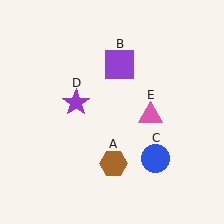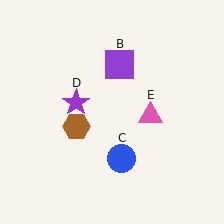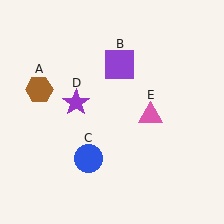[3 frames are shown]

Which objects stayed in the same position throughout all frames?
Purple square (object B) and purple star (object D) and pink triangle (object E) remained stationary.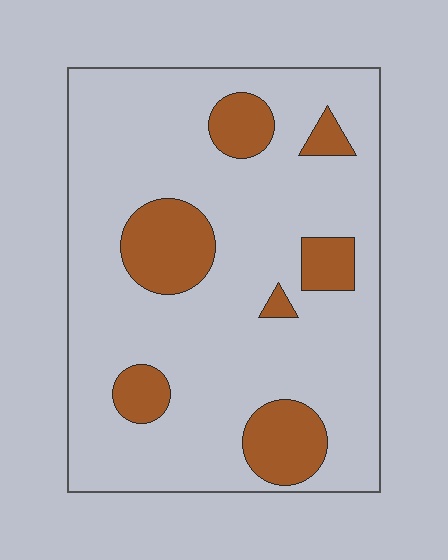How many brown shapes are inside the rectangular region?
7.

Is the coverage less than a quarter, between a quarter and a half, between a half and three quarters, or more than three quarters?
Less than a quarter.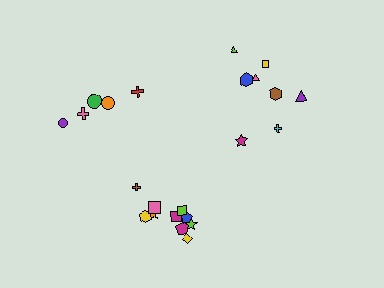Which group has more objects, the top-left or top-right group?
The top-right group.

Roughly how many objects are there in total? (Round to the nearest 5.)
Roughly 25 objects in total.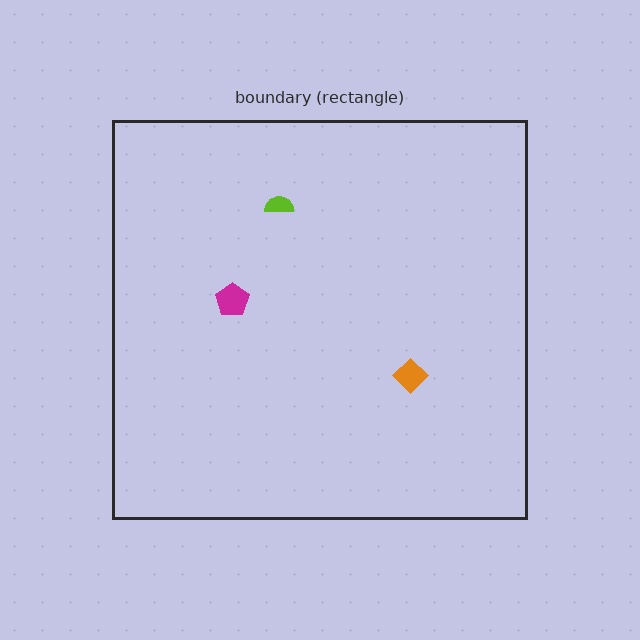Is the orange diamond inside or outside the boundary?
Inside.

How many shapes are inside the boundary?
3 inside, 0 outside.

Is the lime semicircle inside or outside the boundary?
Inside.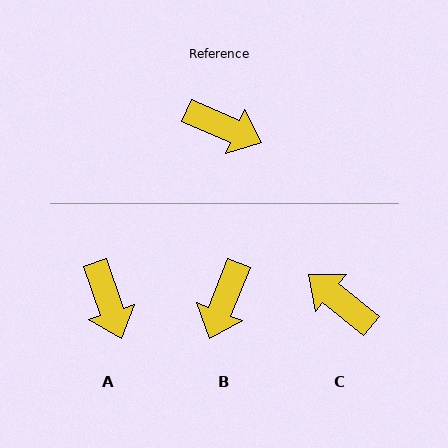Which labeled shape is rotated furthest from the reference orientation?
C, about 164 degrees away.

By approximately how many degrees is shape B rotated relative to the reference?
Approximately 88 degrees clockwise.